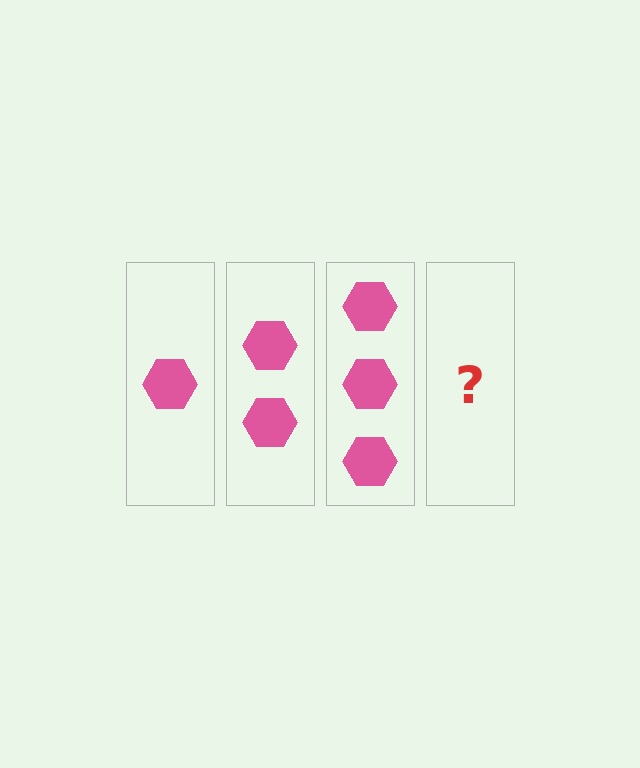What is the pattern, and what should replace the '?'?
The pattern is that each step adds one more hexagon. The '?' should be 4 hexagons.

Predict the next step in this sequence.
The next step is 4 hexagons.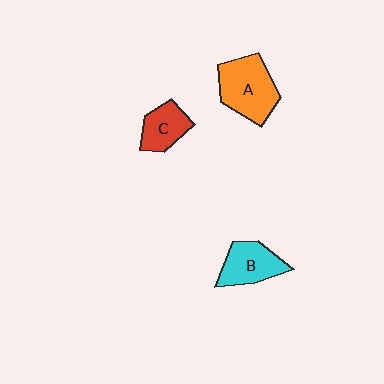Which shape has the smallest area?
Shape C (red).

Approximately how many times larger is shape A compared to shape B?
Approximately 1.4 times.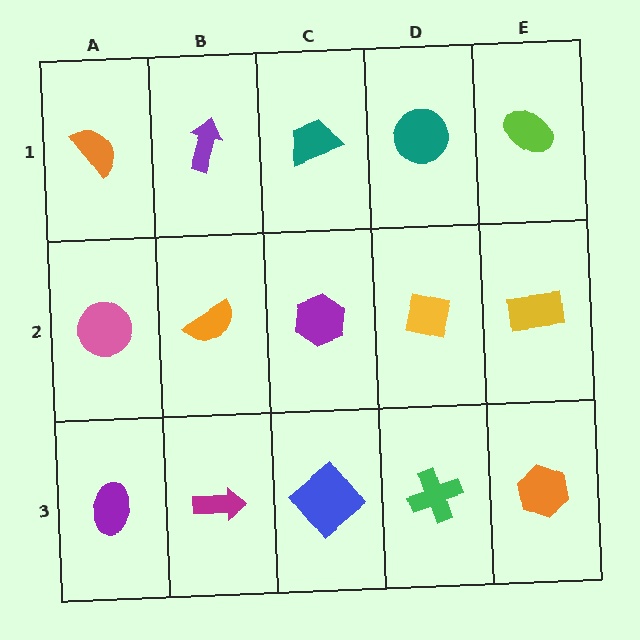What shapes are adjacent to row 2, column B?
A purple arrow (row 1, column B), a magenta arrow (row 3, column B), a pink circle (row 2, column A), a purple hexagon (row 2, column C).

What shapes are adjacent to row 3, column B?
An orange semicircle (row 2, column B), a purple ellipse (row 3, column A), a blue diamond (row 3, column C).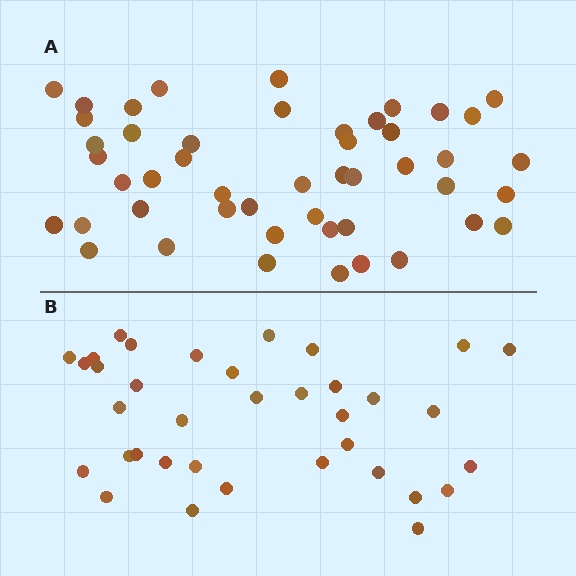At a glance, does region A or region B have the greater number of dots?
Region A (the top region) has more dots.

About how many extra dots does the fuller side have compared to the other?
Region A has roughly 12 or so more dots than region B.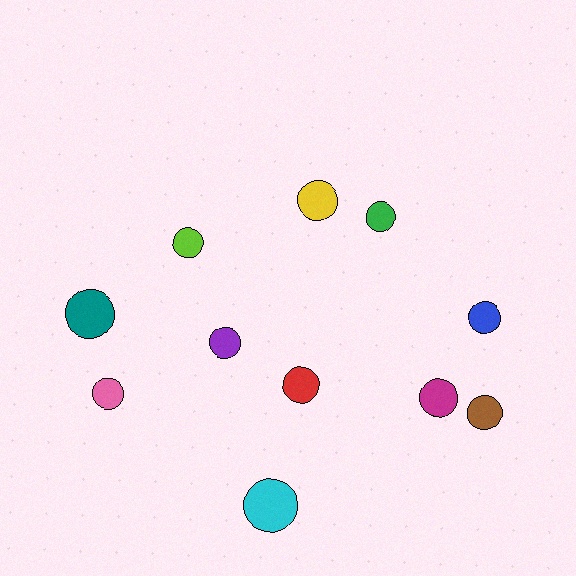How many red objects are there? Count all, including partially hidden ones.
There is 1 red object.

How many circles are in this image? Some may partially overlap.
There are 11 circles.